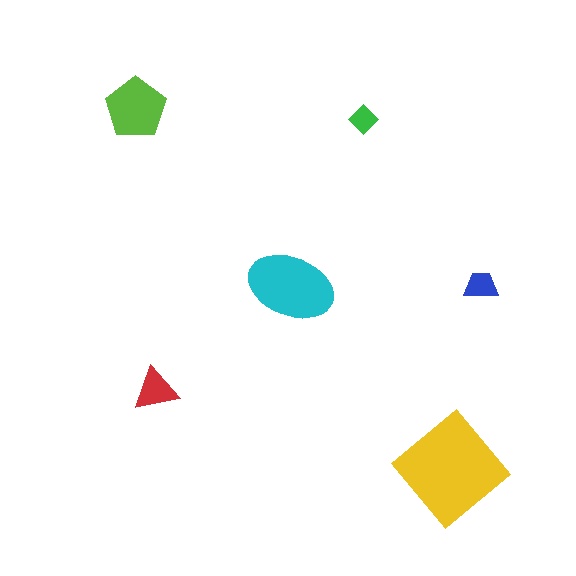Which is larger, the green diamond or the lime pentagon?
The lime pentagon.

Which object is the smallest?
The green diamond.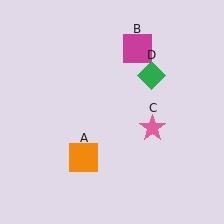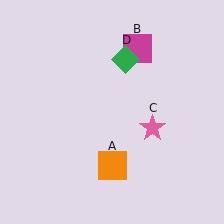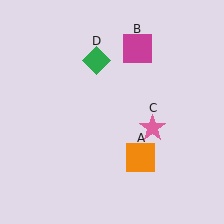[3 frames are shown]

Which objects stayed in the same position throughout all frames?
Magenta square (object B) and pink star (object C) remained stationary.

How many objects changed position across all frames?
2 objects changed position: orange square (object A), green diamond (object D).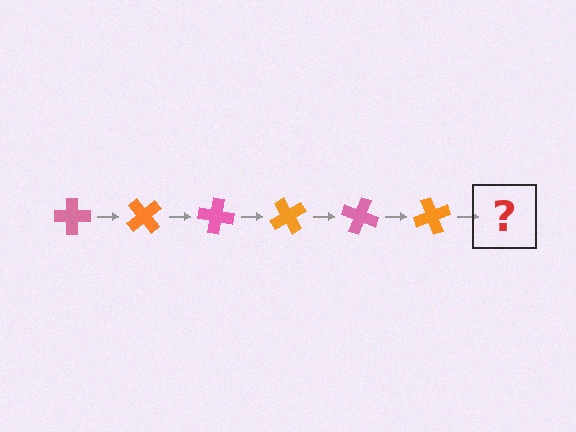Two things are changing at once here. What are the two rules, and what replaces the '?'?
The two rules are that it rotates 50 degrees each step and the color cycles through pink and orange. The '?' should be a pink cross, rotated 300 degrees from the start.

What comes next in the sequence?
The next element should be a pink cross, rotated 300 degrees from the start.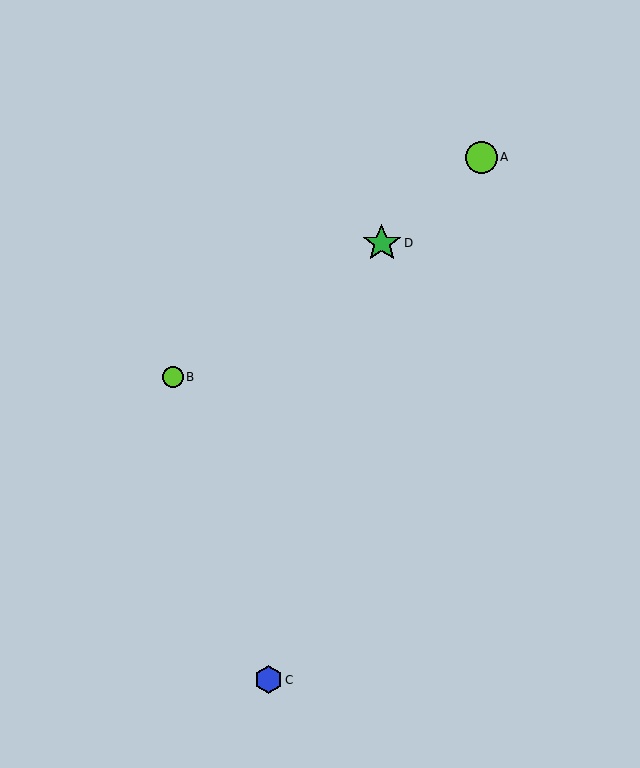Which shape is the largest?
The green star (labeled D) is the largest.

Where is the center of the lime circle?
The center of the lime circle is at (173, 377).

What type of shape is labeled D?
Shape D is a green star.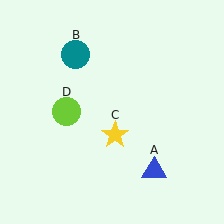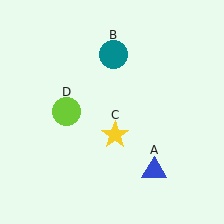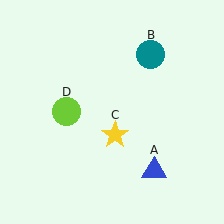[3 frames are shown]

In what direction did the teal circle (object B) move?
The teal circle (object B) moved right.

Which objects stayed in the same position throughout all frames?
Blue triangle (object A) and yellow star (object C) and lime circle (object D) remained stationary.